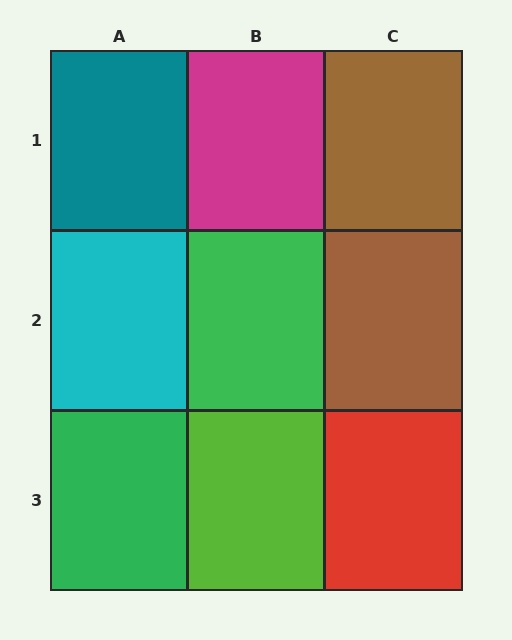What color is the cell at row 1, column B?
Magenta.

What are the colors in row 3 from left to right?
Green, lime, red.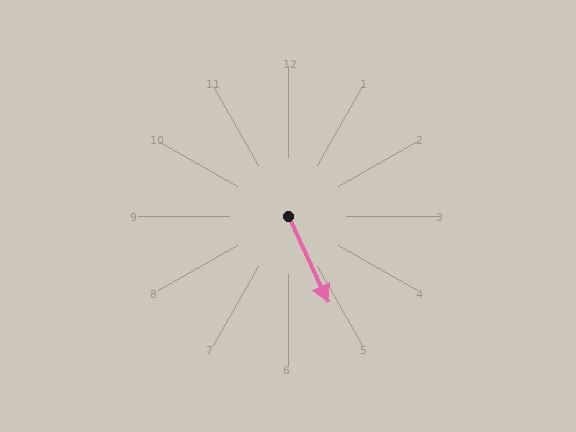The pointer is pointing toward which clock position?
Roughly 5 o'clock.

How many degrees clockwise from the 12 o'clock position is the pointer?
Approximately 155 degrees.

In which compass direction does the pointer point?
Southeast.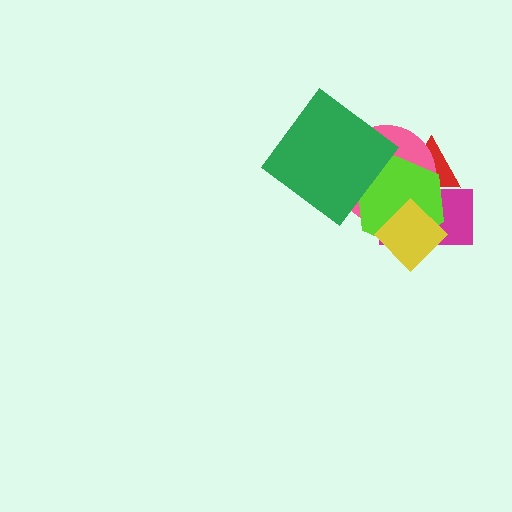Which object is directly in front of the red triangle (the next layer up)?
The magenta rectangle is directly in front of the red triangle.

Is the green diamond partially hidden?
No, no other shape covers it.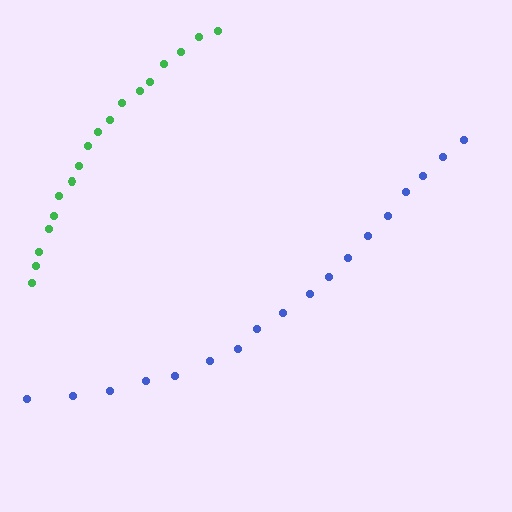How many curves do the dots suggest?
There are 2 distinct paths.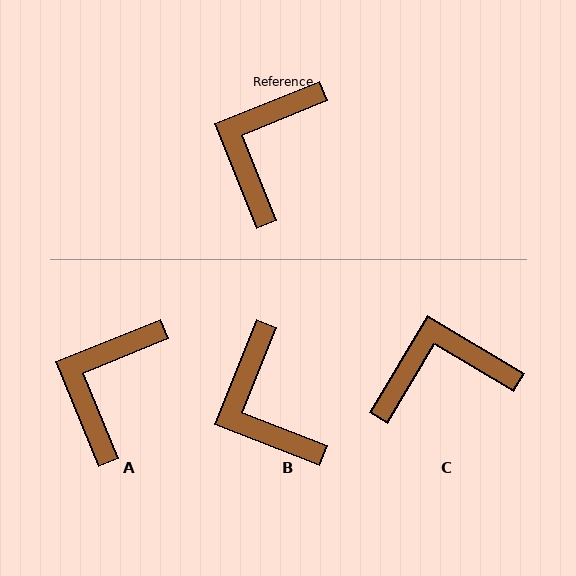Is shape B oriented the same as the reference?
No, it is off by about 46 degrees.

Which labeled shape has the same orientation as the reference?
A.